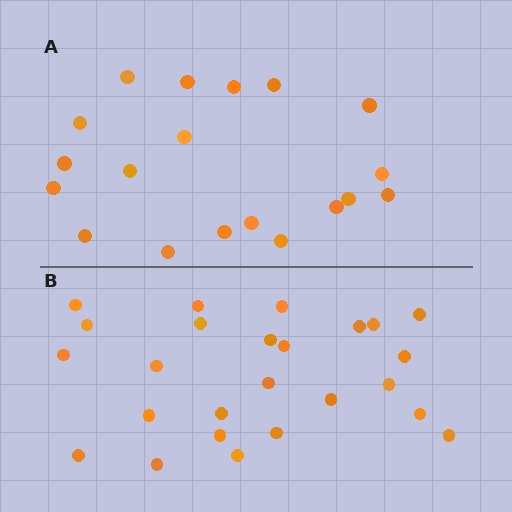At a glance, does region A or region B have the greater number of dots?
Region B (the bottom region) has more dots.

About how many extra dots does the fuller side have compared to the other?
Region B has about 6 more dots than region A.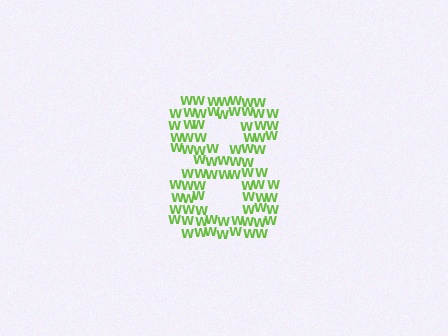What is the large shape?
The large shape is the digit 8.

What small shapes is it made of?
It is made of small letter W's.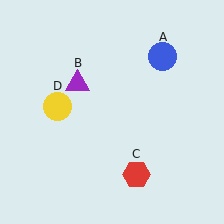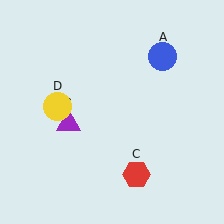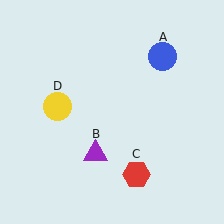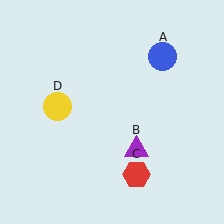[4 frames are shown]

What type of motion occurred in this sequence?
The purple triangle (object B) rotated counterclockwise around the center of the scene.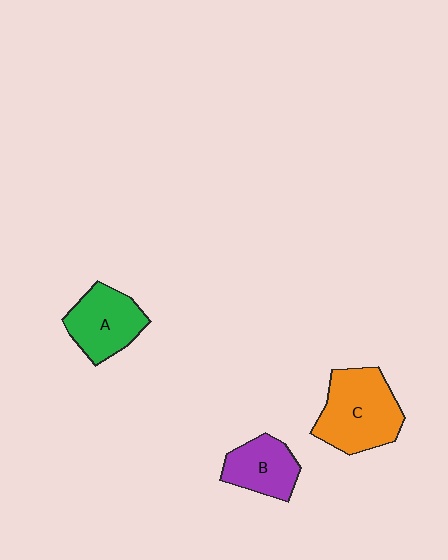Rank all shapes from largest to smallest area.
From largest to smallest: C (orange), A (green), B (purple).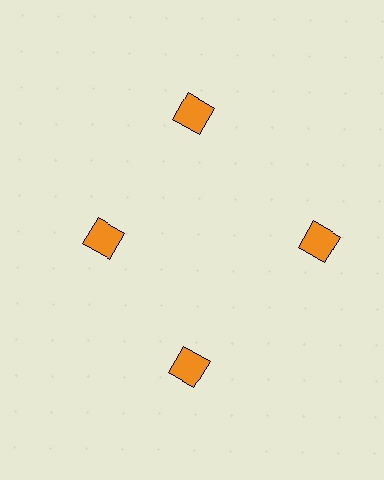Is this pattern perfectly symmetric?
No. The 4 orange squares are arranged in a ring, but one element near the 9 o'clock position is pulled inward toward the center, breaking the 4-fold rotational symmetry.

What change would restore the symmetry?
The symmetry would be restored by moving it outward, back onto the ring so that all 4 squares sit at equal angles and equal distance from the center.